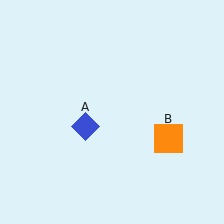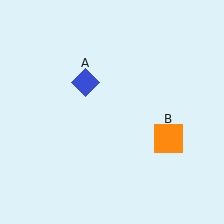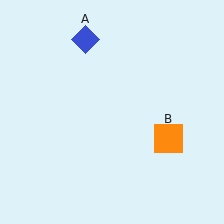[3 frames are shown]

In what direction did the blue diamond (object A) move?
The blue diamond (object A) moved up.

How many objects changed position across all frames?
1 object changed position: blue diamond (object A).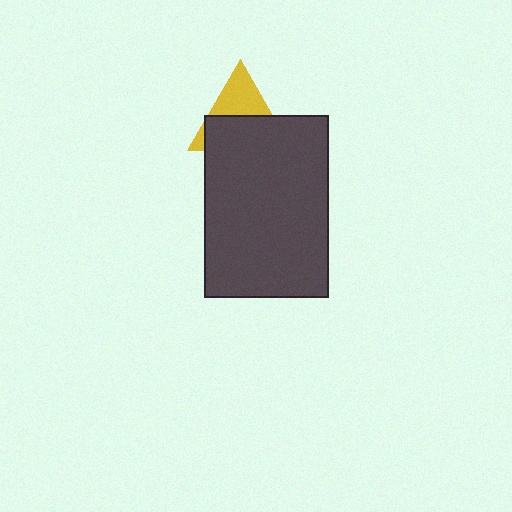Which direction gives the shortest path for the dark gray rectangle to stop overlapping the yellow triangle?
Moving down gives the shortest separation.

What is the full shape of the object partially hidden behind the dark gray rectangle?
The partially hidden object is a yellow triangle.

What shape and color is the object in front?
The object in front is a dark gray rectangle.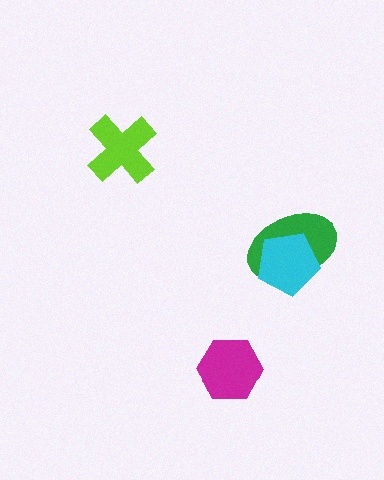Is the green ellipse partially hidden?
Yes, it is partially covered by another shape.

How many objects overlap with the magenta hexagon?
0 objects overlap with the magenta hexagon.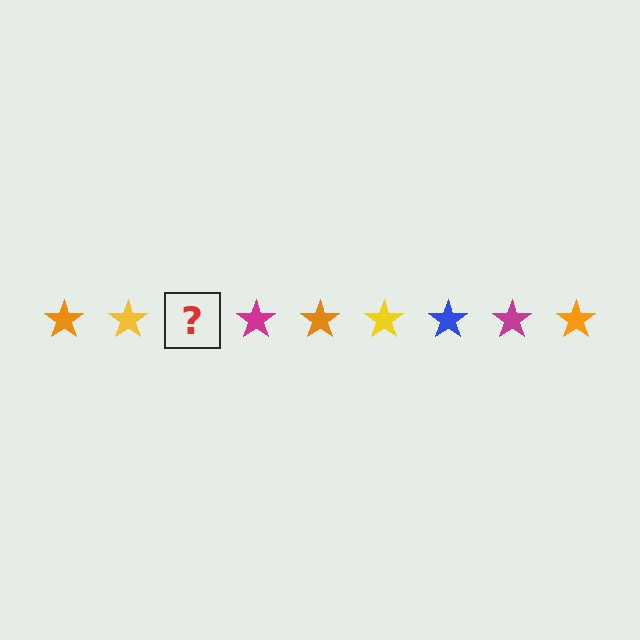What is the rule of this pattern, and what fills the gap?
The rule is that the pattern cycles through orange, yellow, blue, magenta stars. The gap should be filled with a blue star.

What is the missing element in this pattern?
The missing element is a blue star.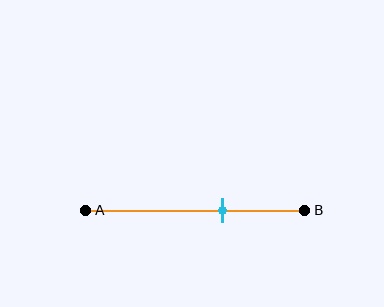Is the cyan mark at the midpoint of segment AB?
No, the mark is at about 60% from A, not at the 50% midpoint.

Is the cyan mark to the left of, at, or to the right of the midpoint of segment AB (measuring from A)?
The cyan mark is to the right of the midpoint of segment AB.